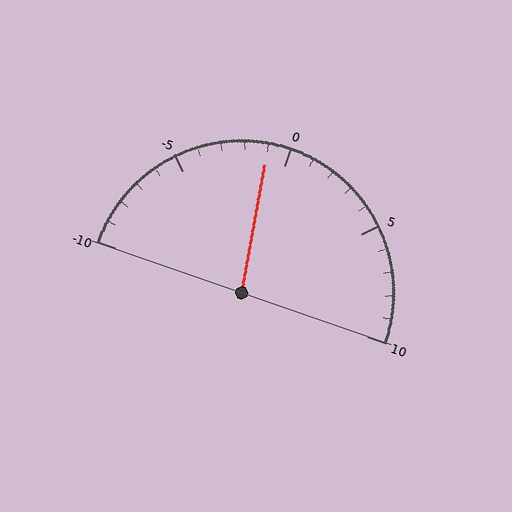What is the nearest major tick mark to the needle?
The nearest major tick mark is 0.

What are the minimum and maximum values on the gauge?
The gauge ranges from -10 to 10.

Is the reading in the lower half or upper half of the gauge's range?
The reading is in the lower half of the range (-10 to 10).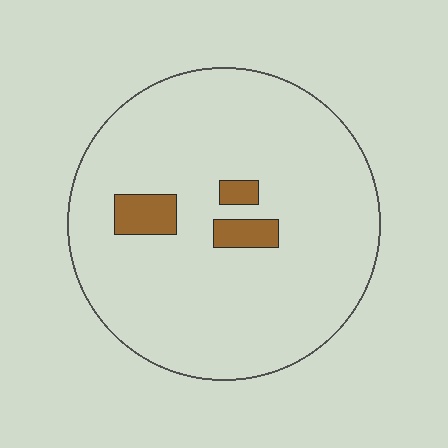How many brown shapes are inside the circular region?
3.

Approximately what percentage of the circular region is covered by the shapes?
Approximately 5%.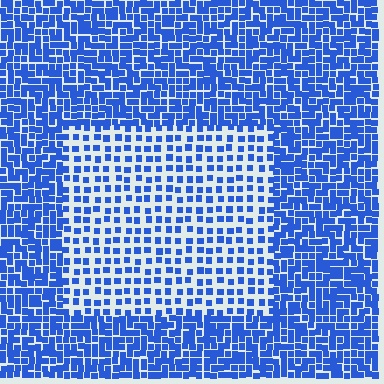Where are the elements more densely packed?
The elements are more densely packed outside the rectangle boundary.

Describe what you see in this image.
The image contains small blue elements arranged at two different densities. A rectangle-shaped region is visible where the elements are less densely packed than the surrounding area.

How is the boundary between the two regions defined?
The boundary is defined by a change in element density (approximately 2.1x ratio). All elements are the same color, size, and shape.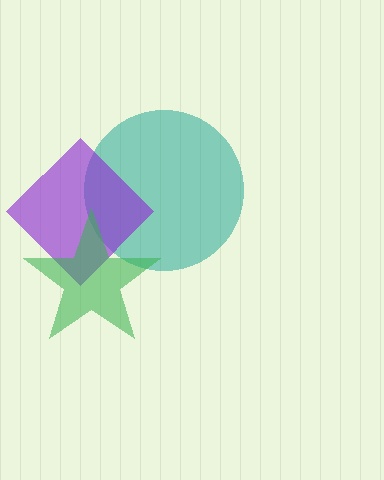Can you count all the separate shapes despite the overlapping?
Yes, there are 3 separate shapes.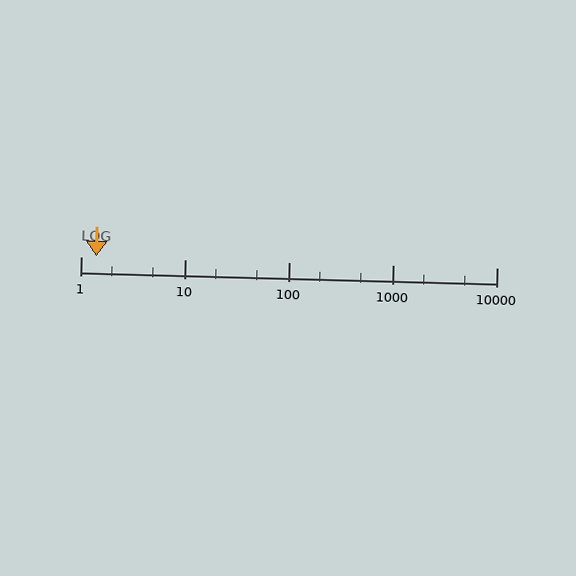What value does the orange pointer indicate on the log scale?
The pointer indicates approximately 1.4.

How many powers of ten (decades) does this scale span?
The scale spans 4 decades, from 1 to 10000.